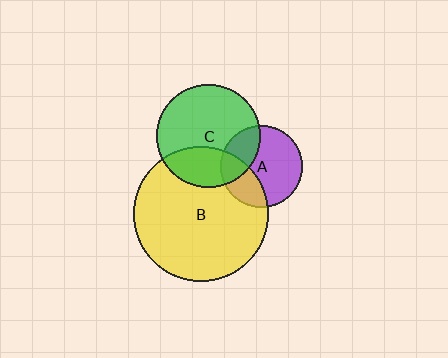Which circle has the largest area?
Circle B (yellow).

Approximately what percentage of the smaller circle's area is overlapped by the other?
Approximately 30%.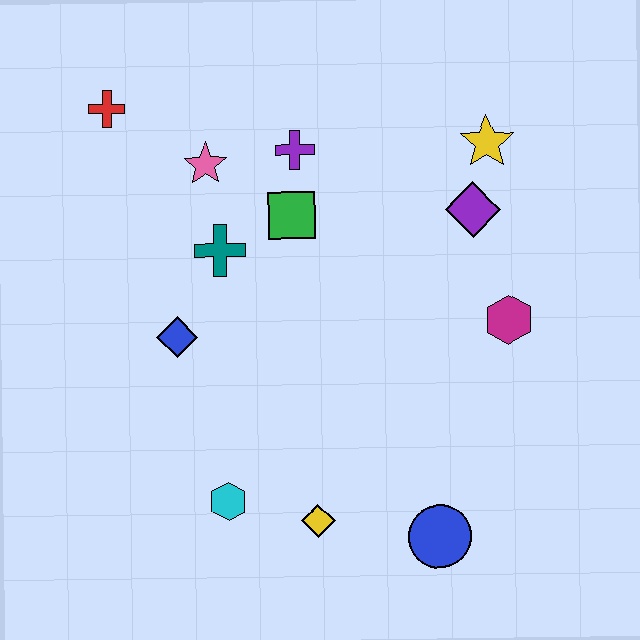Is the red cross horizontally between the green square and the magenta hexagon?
No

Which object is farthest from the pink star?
The blue circle is farthest from the pink star.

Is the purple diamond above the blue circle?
Yes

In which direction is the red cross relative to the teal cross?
The red cross is above the teal cross.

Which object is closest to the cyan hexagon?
The yellow diamond is closest to the cyan hexagon.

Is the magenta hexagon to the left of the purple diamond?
No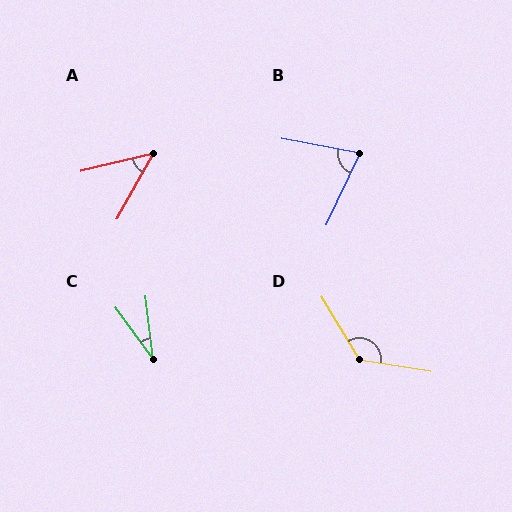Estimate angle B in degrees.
Approximately 76 degrees.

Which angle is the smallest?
C, at approximately 29 degrees.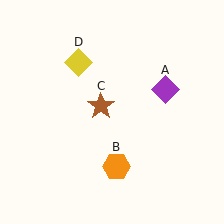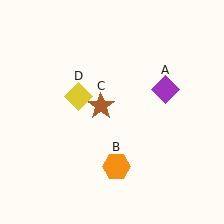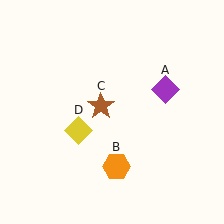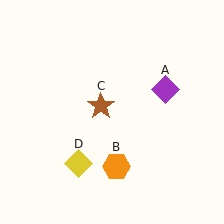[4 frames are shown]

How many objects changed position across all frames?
1 object changed position: yellow diamond (object D).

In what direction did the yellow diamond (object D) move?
The yellow diamond (object D) moved down.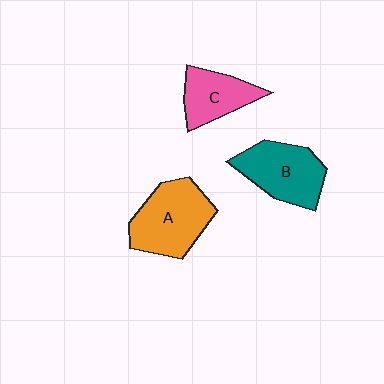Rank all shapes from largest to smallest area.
From largest to smallest: A (orange), B (teal), C (pink).